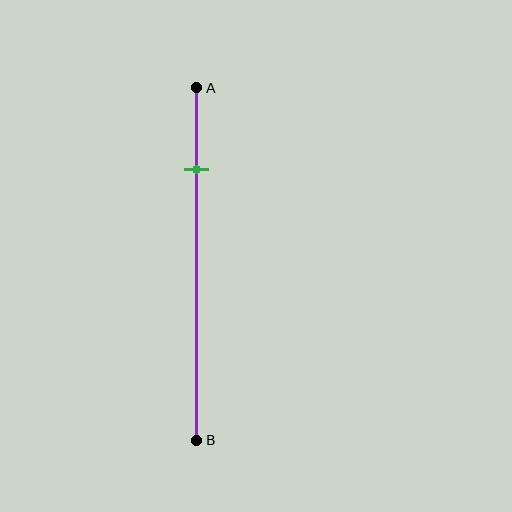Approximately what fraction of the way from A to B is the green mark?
The green mark is approximately 25% of the way from A to B.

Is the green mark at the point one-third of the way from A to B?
No, the mark is at about 25% from A, not at the 33% one-third point.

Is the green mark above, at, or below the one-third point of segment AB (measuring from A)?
The green mark is above the one-third point of segment AB.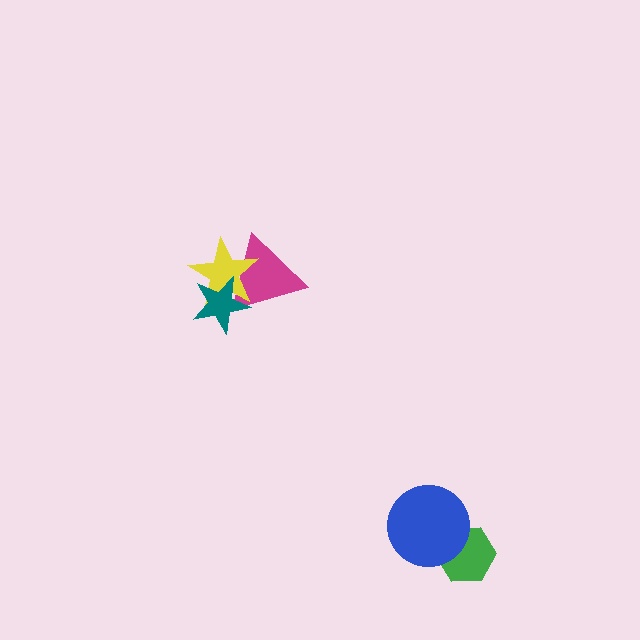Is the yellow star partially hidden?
Yes, it is partially covered by another shape.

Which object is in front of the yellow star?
The teal star is in front of the yellow star.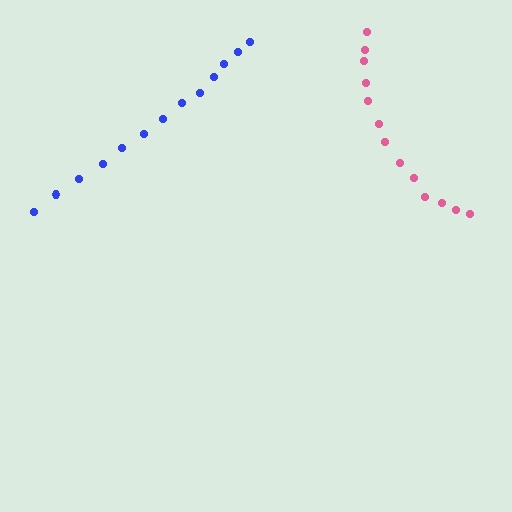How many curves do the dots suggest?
There are 2 distinct paths.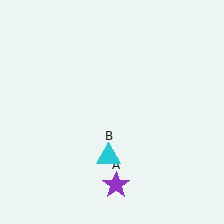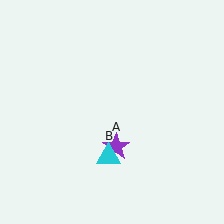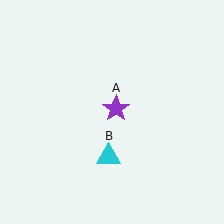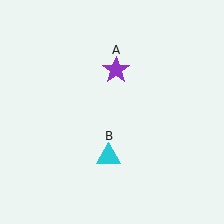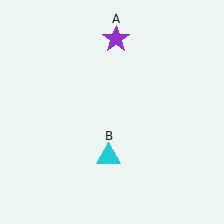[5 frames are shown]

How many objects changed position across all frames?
1 object changed position: purple star (object A).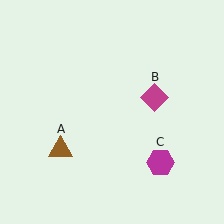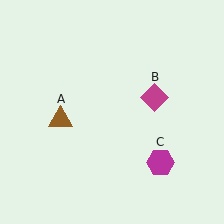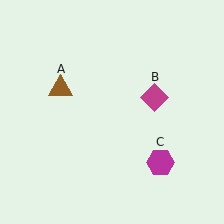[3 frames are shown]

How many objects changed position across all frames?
1 object changed position: brown triangle (object A).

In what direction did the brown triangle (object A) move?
The brown triangle (object A) moved up.